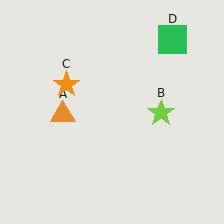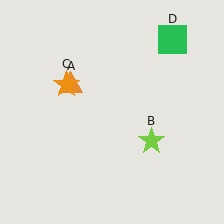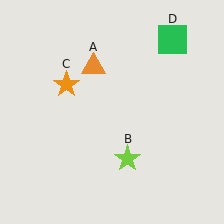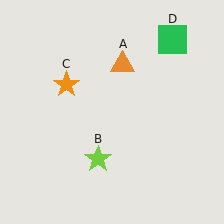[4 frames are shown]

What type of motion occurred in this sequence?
The orange triangle (object A), lime star (object B) rotated clockwise around the center of the scene.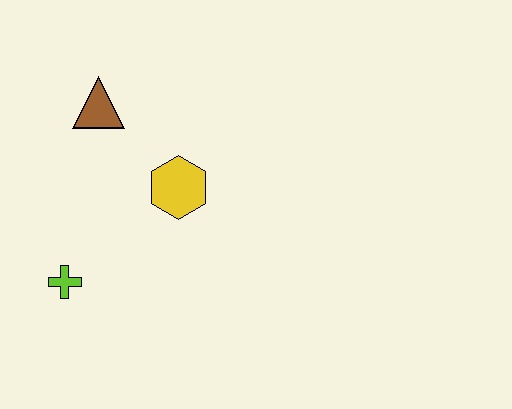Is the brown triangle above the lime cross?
Yes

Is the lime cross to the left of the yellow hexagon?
Yes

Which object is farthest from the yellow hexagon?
The lime cross is farthest from the yellow hexagon.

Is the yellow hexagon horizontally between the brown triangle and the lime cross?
No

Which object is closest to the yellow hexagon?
The brown triangle is closest to the yellow hexagon.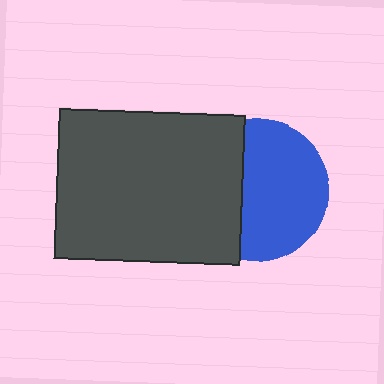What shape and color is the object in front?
The object in front is a dark gray rectangle.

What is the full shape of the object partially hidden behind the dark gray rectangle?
The partially hidden object is a blue circle.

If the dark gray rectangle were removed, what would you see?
You would see the complete blue circle.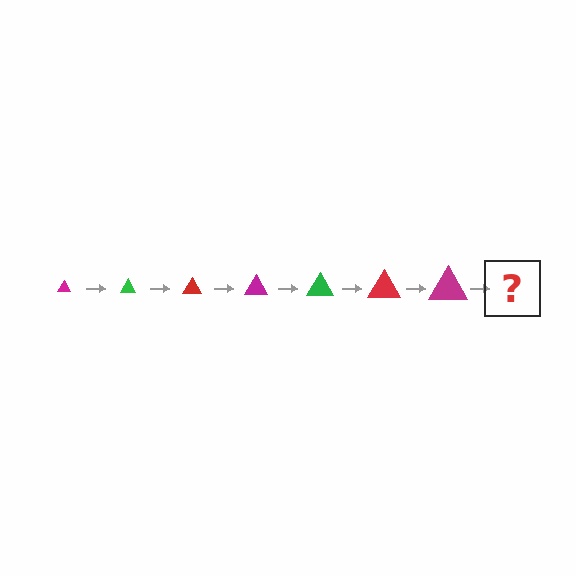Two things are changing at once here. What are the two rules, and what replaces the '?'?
The two rules are that the triangle grows larger each step and the color cycles through magenta, green, and red. The '?' should be a green triangle, larger than the previous one.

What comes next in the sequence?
The next element should be a green triangle, larger than the previous one.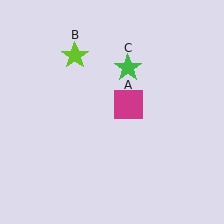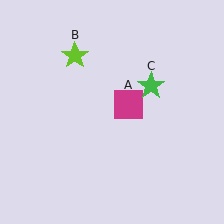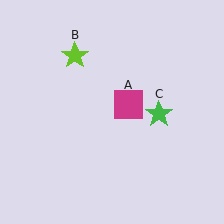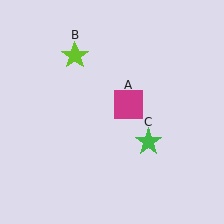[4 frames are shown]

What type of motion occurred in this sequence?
The green star (object C) rotated clockwise around the center of the scene.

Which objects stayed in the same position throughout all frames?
Magenta square (object A) and lime star (object B) remained stationary.